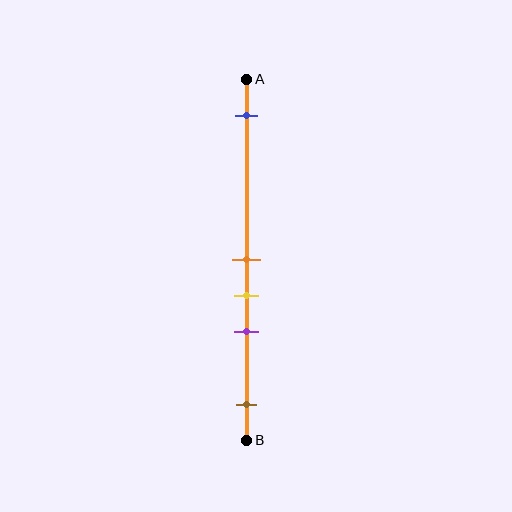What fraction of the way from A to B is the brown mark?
The brown mark is approximately 90% (0.9) of the way from A to B.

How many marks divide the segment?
There are 5 marks dividing the segment.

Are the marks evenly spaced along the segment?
No, the marks are not evenly spaced.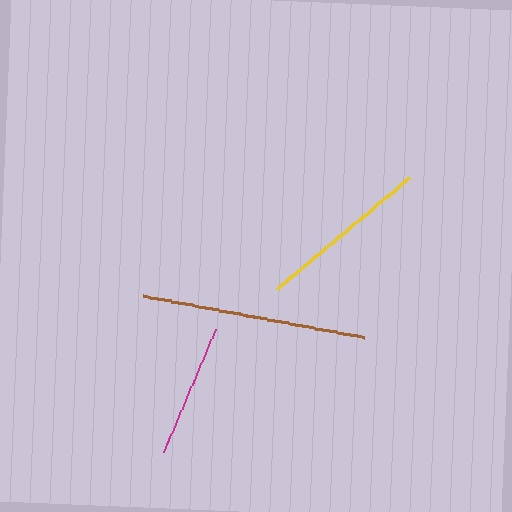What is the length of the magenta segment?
The magenta segment is approximately 133 pixels long.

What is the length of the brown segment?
The brown segment is approximately 225 pixels long.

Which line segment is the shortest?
The magenta line is the shortest at approximately 133 pixels.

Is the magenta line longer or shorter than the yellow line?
The yellow line is longer than the magenta line.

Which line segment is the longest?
The brown line is the longest at approximately 225 pixels.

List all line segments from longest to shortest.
From longest to shortest: brown, yellow, magenta.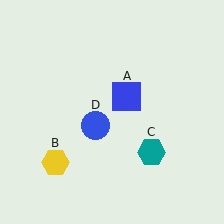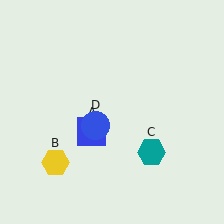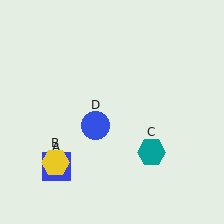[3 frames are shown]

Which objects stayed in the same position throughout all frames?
Yellow hexagon (object B) and teal hexagon (object C) and blue circle (object D) remained stationary.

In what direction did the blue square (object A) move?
The blue square (object A) moved down and to the left.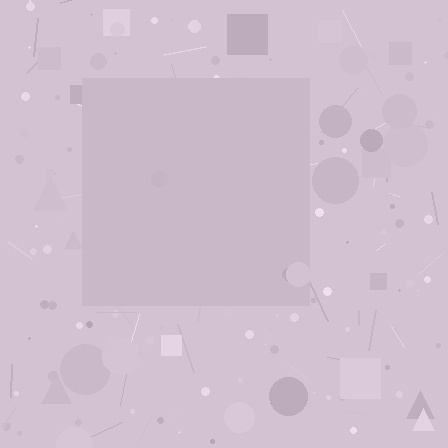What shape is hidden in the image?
A square is hidden in the image.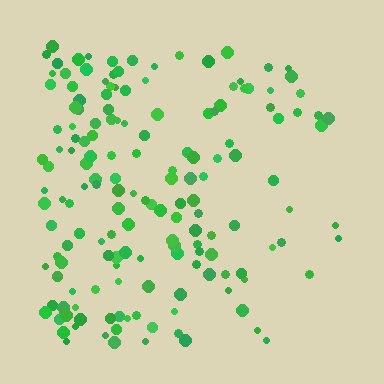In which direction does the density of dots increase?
From right to left, with the left side densest.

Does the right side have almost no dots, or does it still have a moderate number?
Still a moderate number, just noticeably fewer than the left.